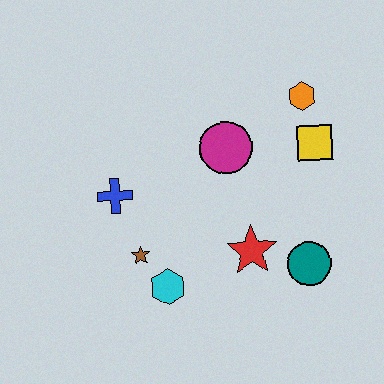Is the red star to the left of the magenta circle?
No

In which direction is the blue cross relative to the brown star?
The blue cross is above the brown star.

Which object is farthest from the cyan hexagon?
The orange hexagon is farthest from the cyan hexagon.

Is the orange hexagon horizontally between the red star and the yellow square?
Yes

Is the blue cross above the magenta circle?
No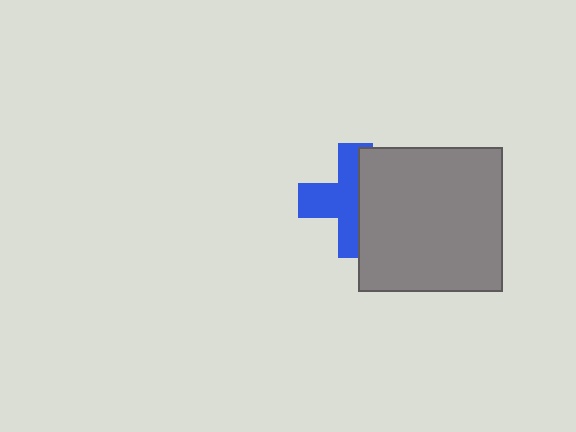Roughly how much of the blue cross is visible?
About half of it is visible (roughly 54%).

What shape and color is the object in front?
The object in front is a gray square.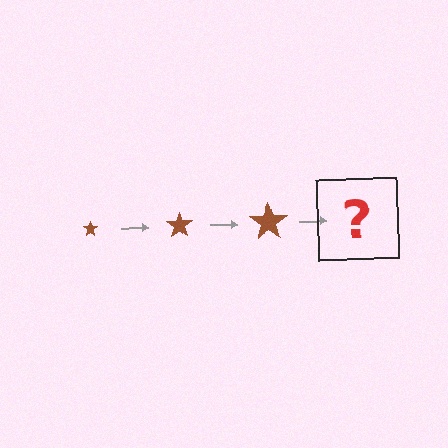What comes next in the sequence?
The next element should be a brown star, larger than the previous one.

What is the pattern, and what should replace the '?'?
The pattern is that the star gets progressively larger each step. The '?' should be a brown star, larger than the previous one.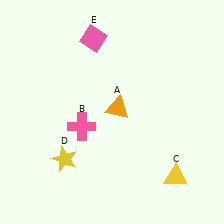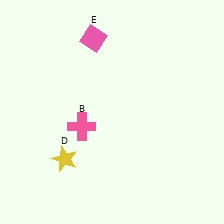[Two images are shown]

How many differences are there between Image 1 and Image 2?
There are 2 differences between the two images.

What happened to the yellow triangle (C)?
The yellow triangle (C) was removed in Image 2. It was in the bottom-right area of Image 1.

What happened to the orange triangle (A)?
The orange triangle (A) was removed in Image 2. It was in the top-right area of Image 1.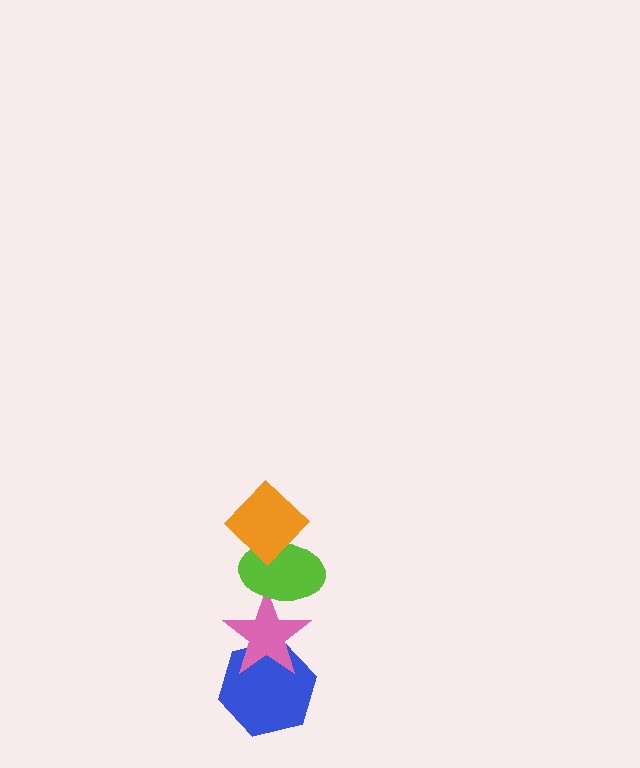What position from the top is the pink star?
The pink star is 3rd from the top.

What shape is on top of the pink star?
The lime ellipse is on top of the pink star.